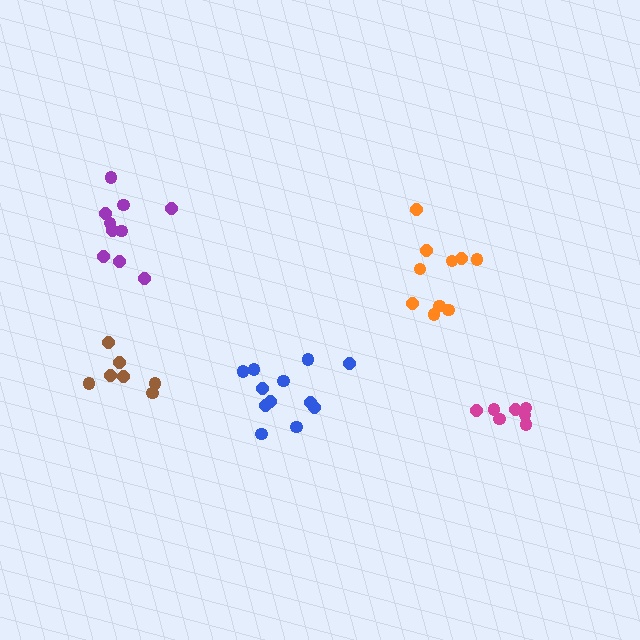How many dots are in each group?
Group 1: 10 dots, Group 2: 7 dots, Group 3: 7 dots, Group 4: 10 dots, Group 5: 12 dots (46 total).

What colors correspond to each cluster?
The clusters are colored: purple, brown, magenta, orange, blue.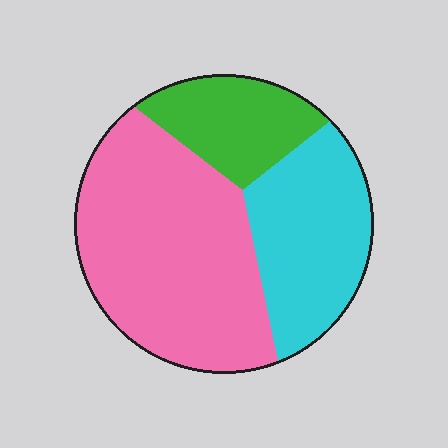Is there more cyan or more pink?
Pink.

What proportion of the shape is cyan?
Cyan covers roughly 30% of the shape.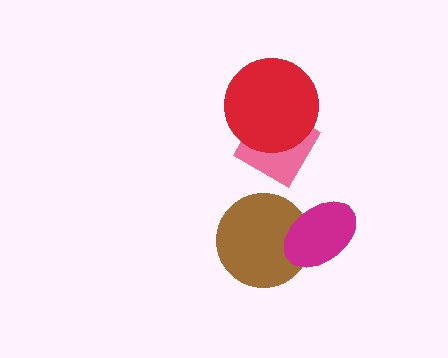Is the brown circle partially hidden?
Yes, it is partially covered by another shape.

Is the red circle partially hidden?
No, no other shape covers it.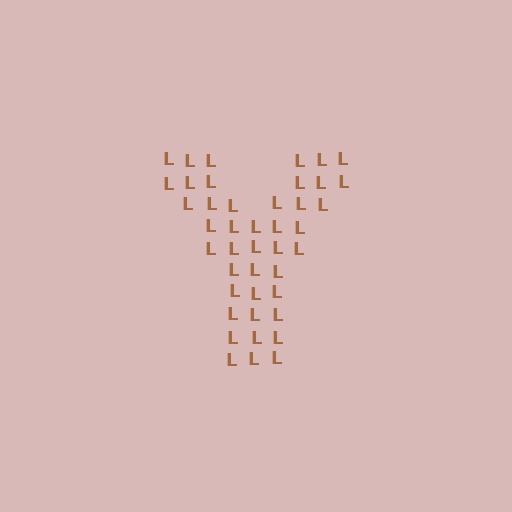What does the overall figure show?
The overall figure shows the letter Y.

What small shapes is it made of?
It is made of small letter L's.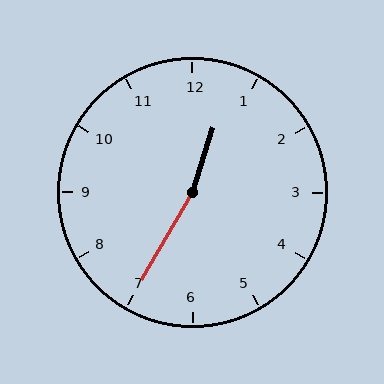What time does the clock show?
12:35.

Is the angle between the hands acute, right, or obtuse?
It is obtuse.